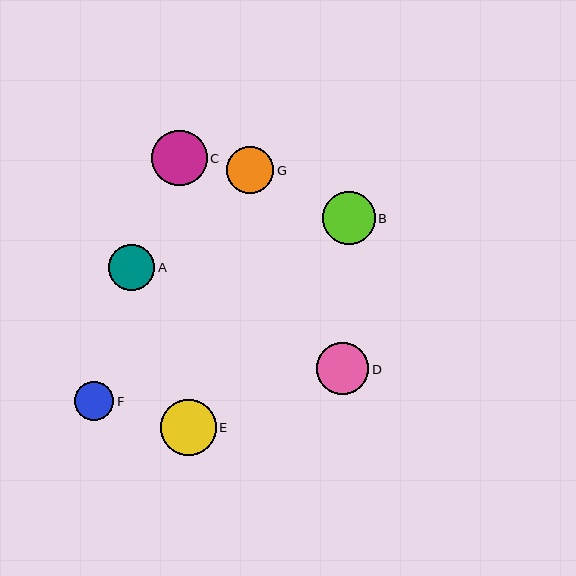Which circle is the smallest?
Circle F is the smallest with a size of approximately 39 pixels.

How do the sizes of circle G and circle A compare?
Circle G and circle A are approximately the same size.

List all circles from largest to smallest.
From largest to smallest: E, C, B, D, G, A, F.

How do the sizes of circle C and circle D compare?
Circle C and circle D are approximately the same size.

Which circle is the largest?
Circle E is the largest with a size of approximately 56 pixels.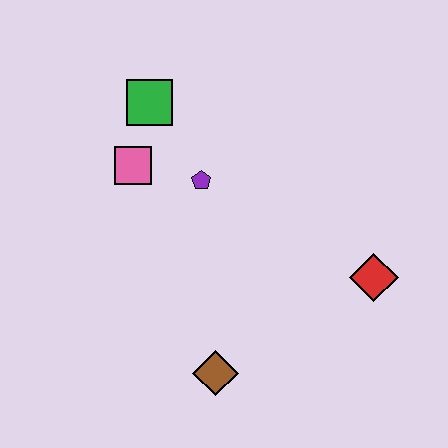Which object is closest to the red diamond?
The brown diamond is closest to the red diamond.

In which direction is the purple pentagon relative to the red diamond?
The purple pentagon is to the left of the red diamond.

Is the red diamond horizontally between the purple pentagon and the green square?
No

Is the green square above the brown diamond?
Yes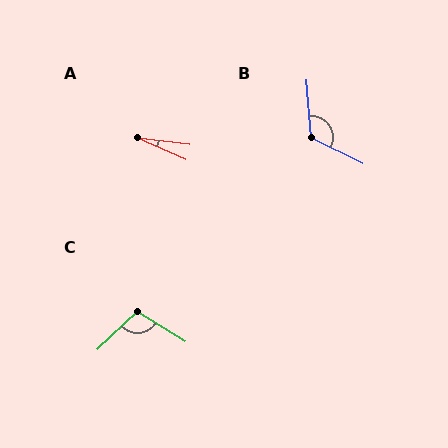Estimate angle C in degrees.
Approximately 105 degrees.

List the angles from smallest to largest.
A (17°), C (105°), B (121°).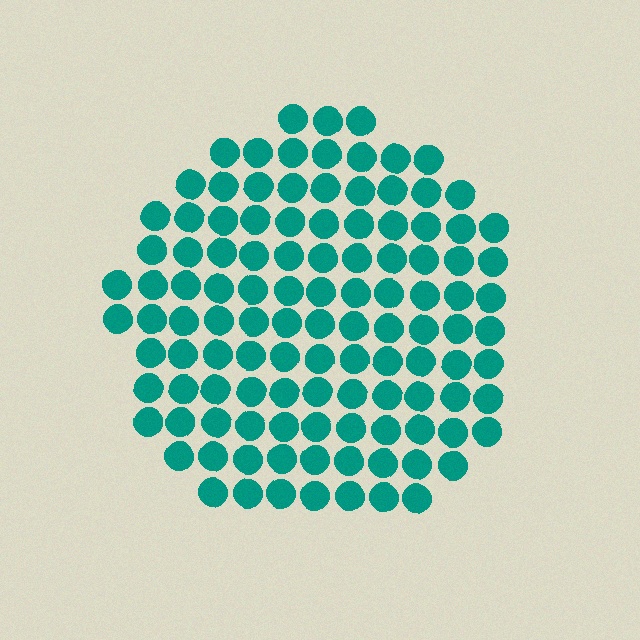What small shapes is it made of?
It is made of small circles.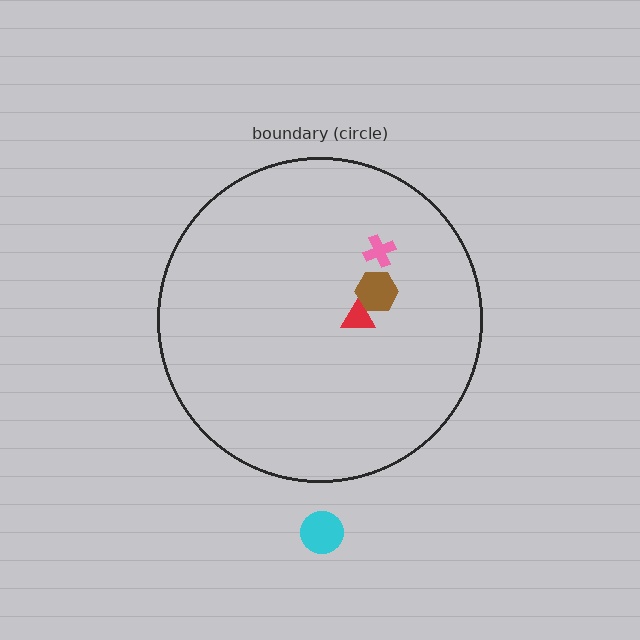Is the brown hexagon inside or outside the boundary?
Inside.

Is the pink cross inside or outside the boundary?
Inside.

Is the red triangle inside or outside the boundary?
Inside.